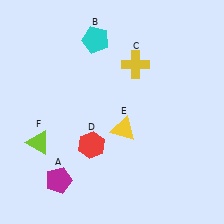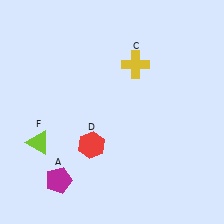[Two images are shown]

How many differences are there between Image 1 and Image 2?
There are 2 differences between the two images.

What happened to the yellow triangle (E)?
The yellow triangle (E) was removed in Image 2. It was in the bottom-right area of Image 1.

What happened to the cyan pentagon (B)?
The cyan pentagon (B) was removed in Image 2. It was in the top-left area of Image 1.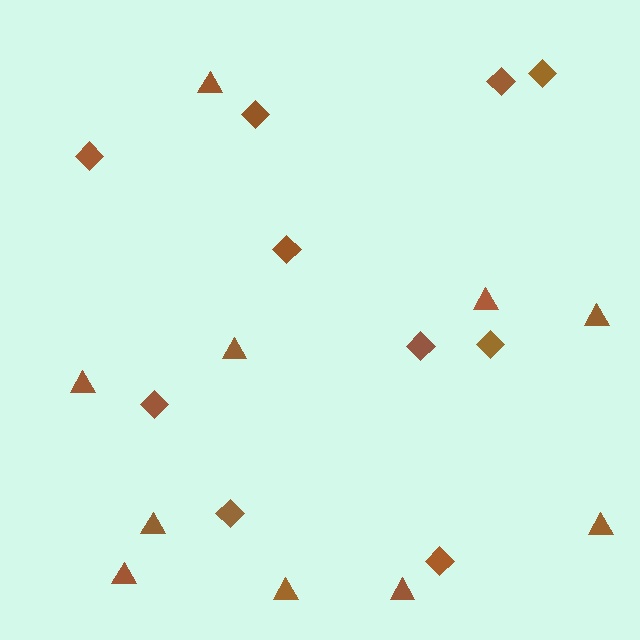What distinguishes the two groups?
There are 2 groups: one group of diamonds (10) and one group of triangles (10).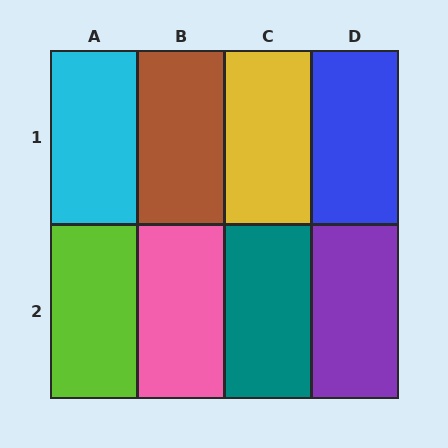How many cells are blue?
1 cell is blue.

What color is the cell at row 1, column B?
Brown.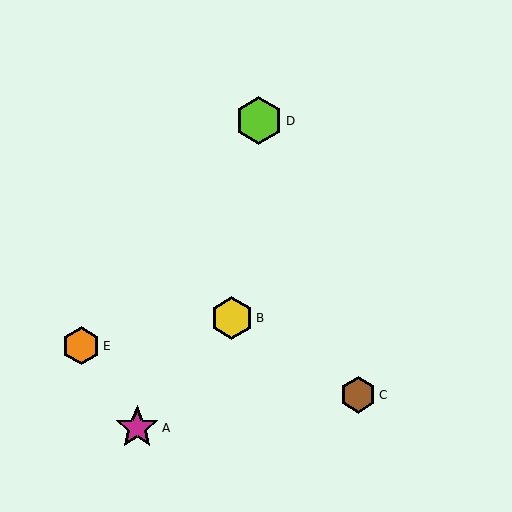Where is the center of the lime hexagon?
The center of the lime hexagon is at (259, 121).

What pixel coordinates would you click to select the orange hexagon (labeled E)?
Click at (81, 346) to select the orange hexagon E.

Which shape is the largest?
The lime hexagon (labeled D) is the largest.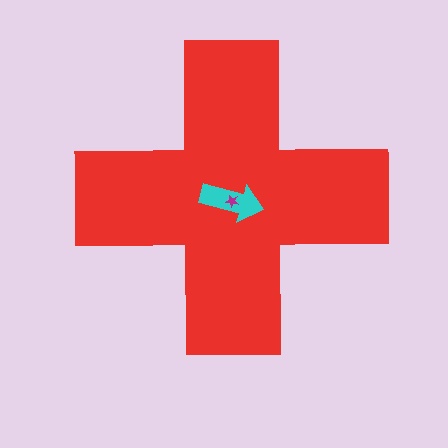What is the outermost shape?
The red cross.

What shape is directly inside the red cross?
The cyan arrow.